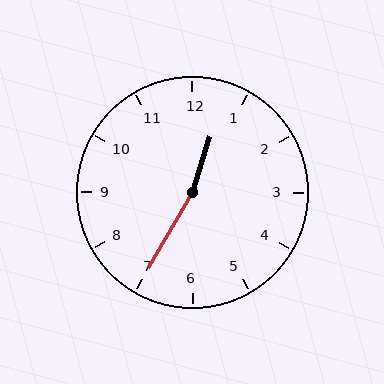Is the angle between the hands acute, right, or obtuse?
It is obtuse.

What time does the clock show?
12:35.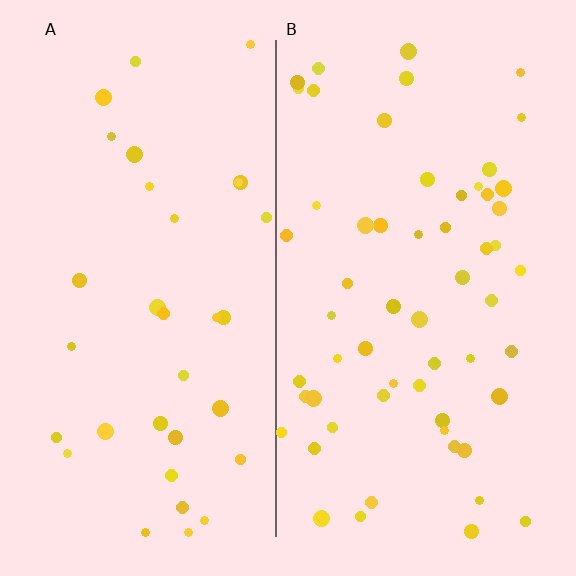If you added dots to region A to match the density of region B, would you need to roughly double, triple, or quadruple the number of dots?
Approximately double.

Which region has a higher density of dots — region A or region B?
B (the right).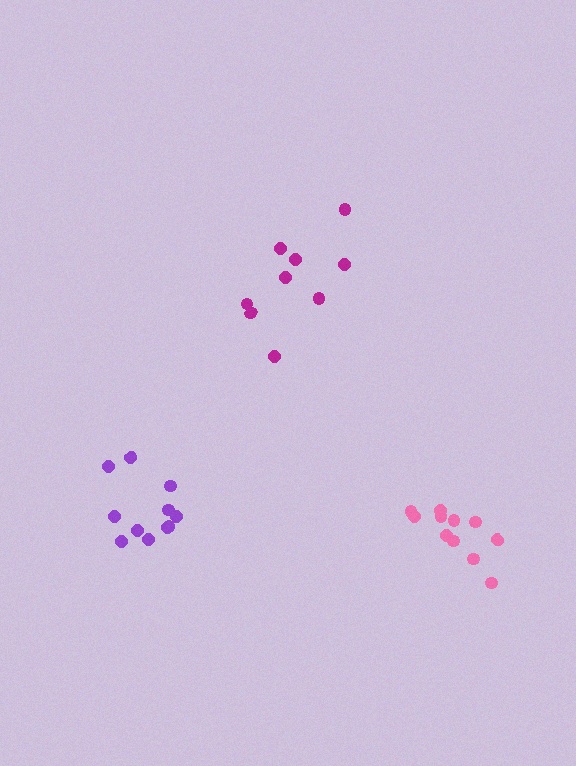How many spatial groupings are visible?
There are 3 spatial groupings.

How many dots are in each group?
Group 1: 11 dots, Group 2: 11 dots, Group 3: 9 dots (31 total).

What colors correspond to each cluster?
The clusters are colored: pink, purple, magenta.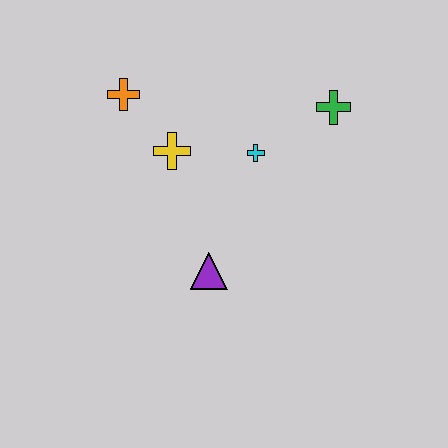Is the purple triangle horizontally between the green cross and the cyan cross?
No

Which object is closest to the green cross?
The cyan cross is closest to the green cross.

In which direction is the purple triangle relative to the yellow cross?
The purple triangle is below the yellow cross.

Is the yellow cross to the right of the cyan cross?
No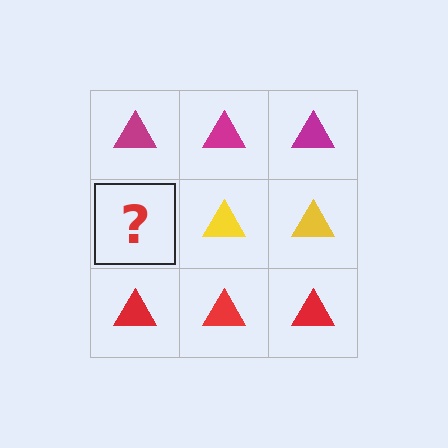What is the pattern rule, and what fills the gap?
The rule is that each row has a consistent color. The gap should be filled with a yellow triangle.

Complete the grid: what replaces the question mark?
The question mark should be replaced with a yellow triangle.